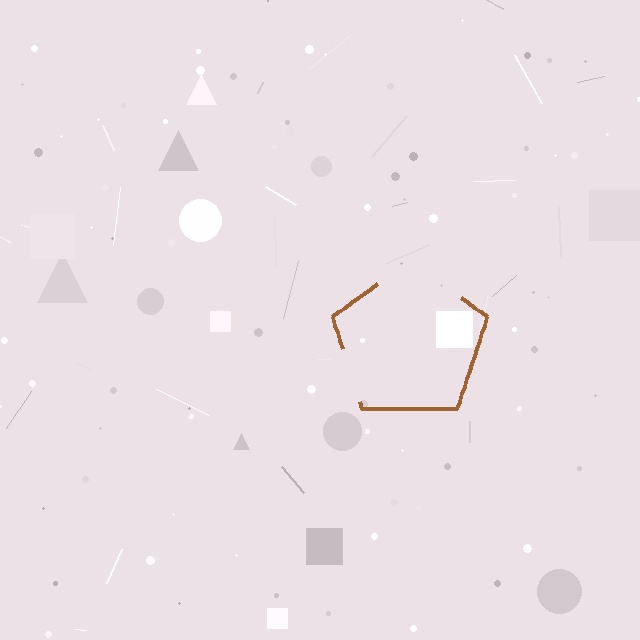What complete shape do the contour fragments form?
The contour fragments form a pentagon.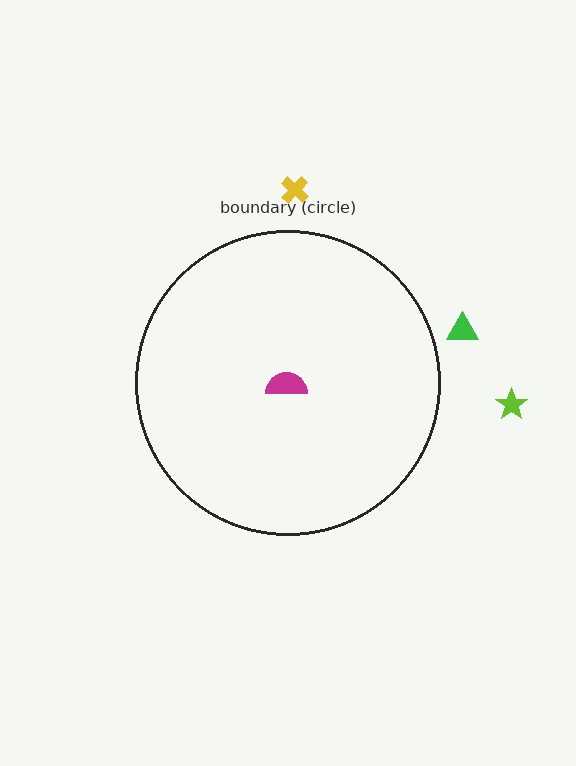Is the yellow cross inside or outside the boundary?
Outside.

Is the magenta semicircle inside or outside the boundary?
Inside.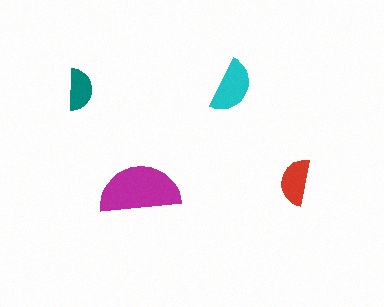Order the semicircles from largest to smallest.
the magenta one, the cyan one, the red one, the teal one.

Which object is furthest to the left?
The teal semicircle is leftmost.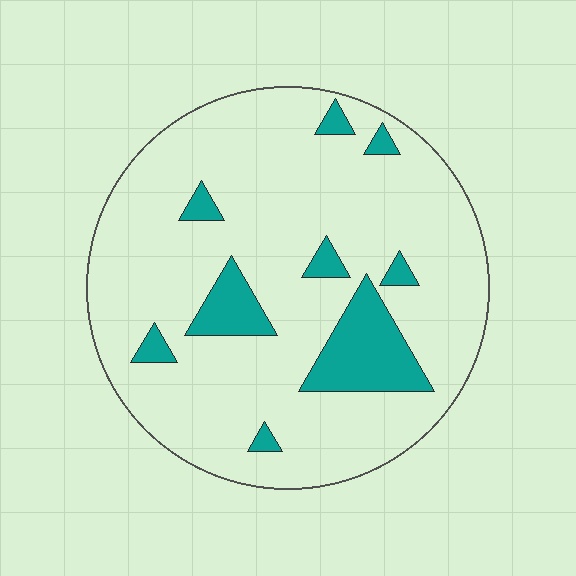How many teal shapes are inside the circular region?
9.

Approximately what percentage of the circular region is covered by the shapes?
Approximately 15%.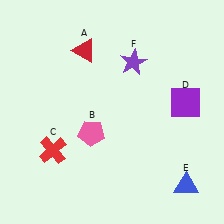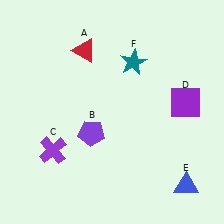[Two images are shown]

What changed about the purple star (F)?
In Image 1, F is purple. In Image 2, it changed to teal.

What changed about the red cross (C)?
In Image 1, C is red. In Image 2, it changed to purple.